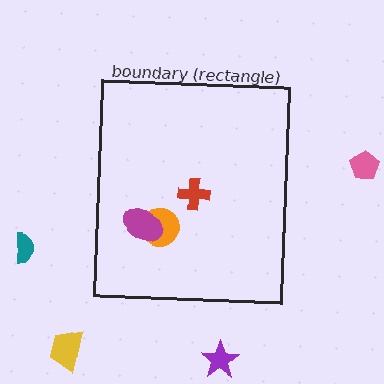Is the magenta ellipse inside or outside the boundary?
Inside.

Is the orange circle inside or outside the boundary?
Inside.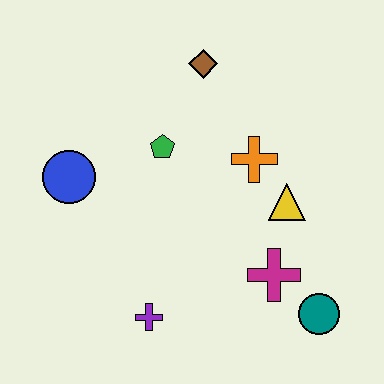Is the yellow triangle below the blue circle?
Yes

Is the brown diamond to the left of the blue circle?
No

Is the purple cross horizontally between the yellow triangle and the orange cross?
No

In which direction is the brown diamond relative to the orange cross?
The brown diamond is above the orange cross.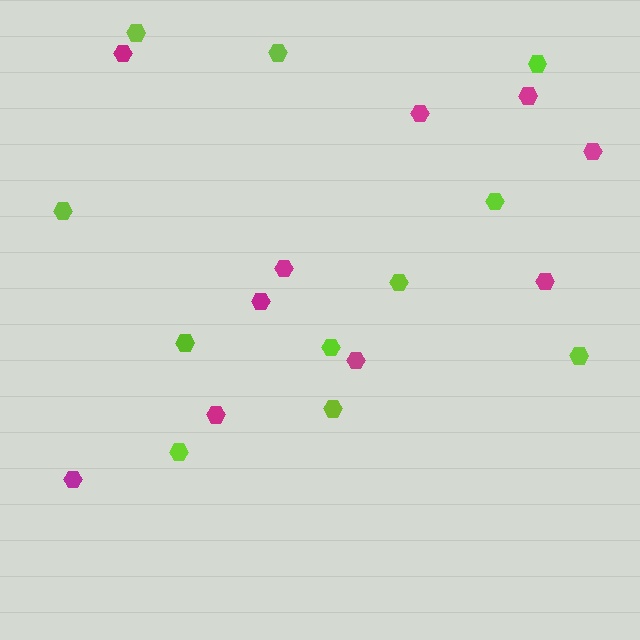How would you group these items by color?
There are 2 groups: one group of lime hexagons (11) and one group of magenta hexagons (10).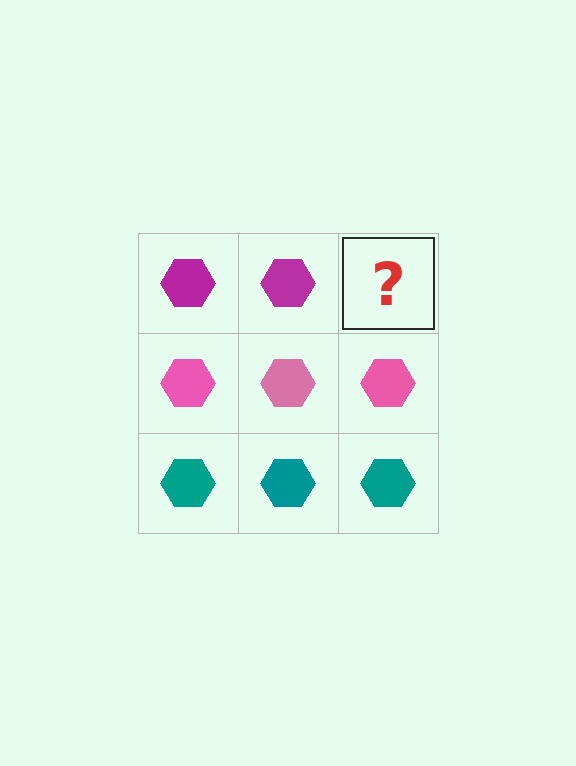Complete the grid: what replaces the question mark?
The question mark should be replaced with a magenta hexagon.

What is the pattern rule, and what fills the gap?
The rule is that each row has a consistent color. The gap should be filled with a magenta hexagon.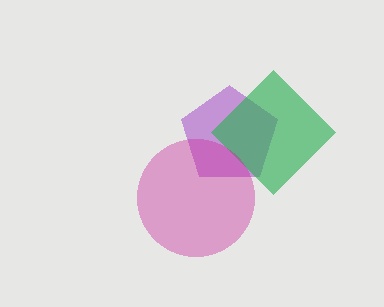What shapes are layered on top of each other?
The layered shapes are: a purple pentagon, a green diamond, a magenta circle.